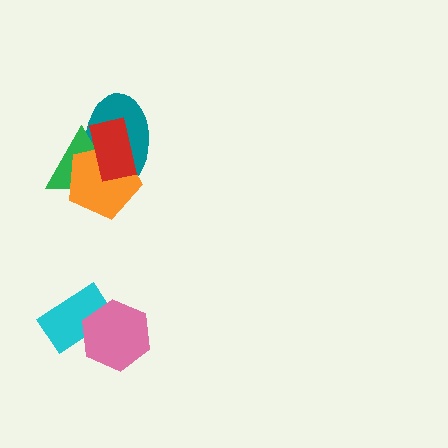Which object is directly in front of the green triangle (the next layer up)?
The orange pentagon is directly in front of the green triangle.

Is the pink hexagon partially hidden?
No, no other shape covers it.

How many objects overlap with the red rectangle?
3 objects overlap with the red rectangle.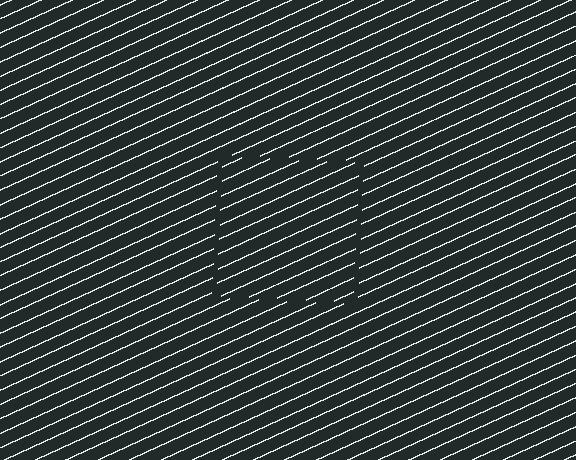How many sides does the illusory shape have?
4 sides — the line-ends trace a square.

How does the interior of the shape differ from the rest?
The interior of the shape contains the same grating, shifted by half a period — the contour is defined by the phase discontinuity where line-ends from the inner and outer gratings abut.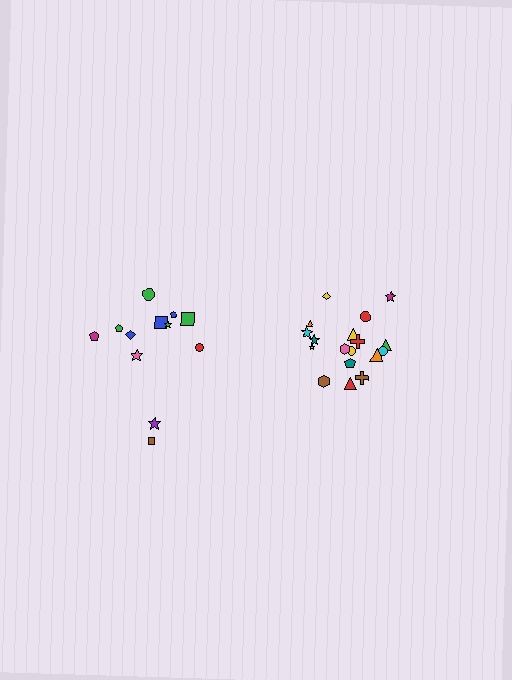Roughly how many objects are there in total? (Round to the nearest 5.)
Roughly 30 objects in total.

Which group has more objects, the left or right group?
The right group.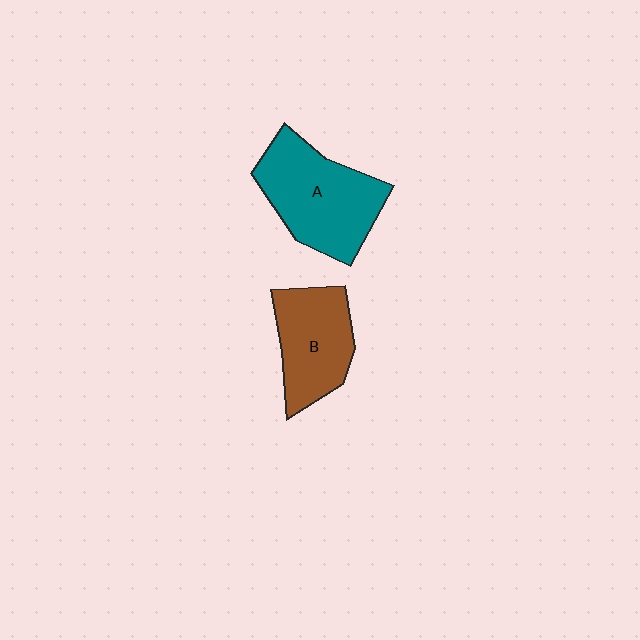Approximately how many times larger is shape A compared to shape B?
Approximately 1.3 times.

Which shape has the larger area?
Shape A (teal).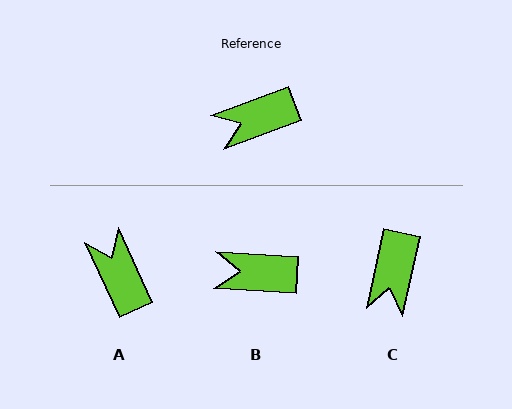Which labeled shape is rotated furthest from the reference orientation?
A, about 86 degrees away.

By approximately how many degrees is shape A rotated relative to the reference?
Approximately 86 degrees clockwise.